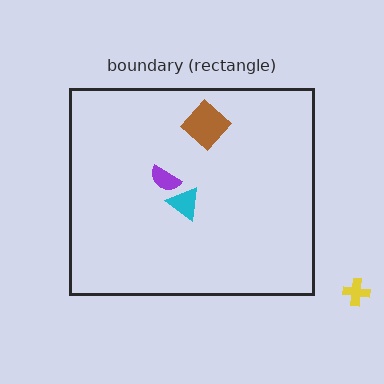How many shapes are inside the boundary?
3 inside, 1 outside.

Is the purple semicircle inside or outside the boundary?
Inside.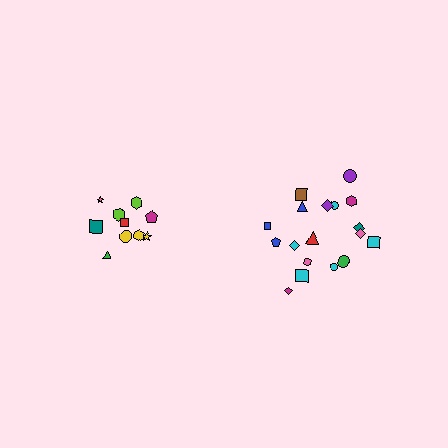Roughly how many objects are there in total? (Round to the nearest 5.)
Roughly 30 objects in total.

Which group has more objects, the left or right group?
The right group.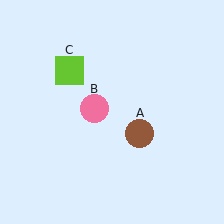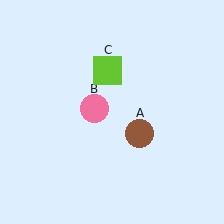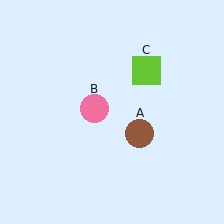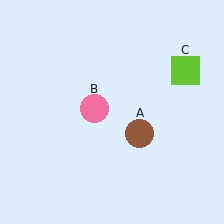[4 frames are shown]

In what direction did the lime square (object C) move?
The lime square (object C) moved right.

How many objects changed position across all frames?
1 object changed position: lime square (object C).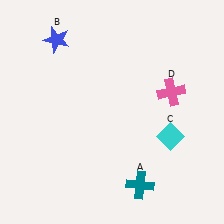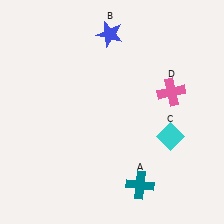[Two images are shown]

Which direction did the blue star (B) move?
The blue star (B) moved right.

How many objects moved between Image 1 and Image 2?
1 object moved between the two images.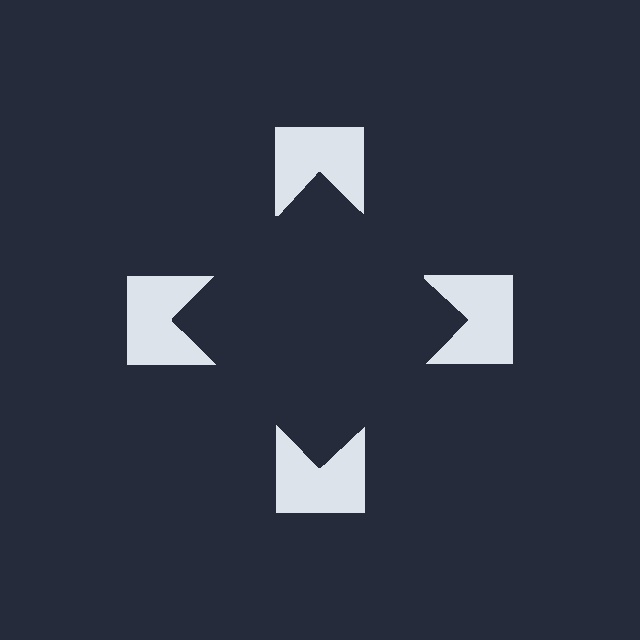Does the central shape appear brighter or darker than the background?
It typically appears slightly darker than the background, even though no actual brightness change is drawn.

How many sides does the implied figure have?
4 sides.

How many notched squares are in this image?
There are 4 — one at each vertex of the illusory square.